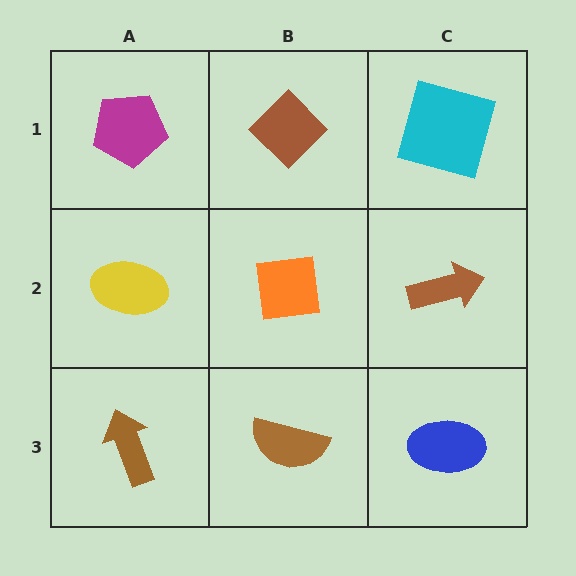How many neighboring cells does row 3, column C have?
2.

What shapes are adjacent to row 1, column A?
A yellow ellipse (row 2, column A), a brown diamond (row 1, column B).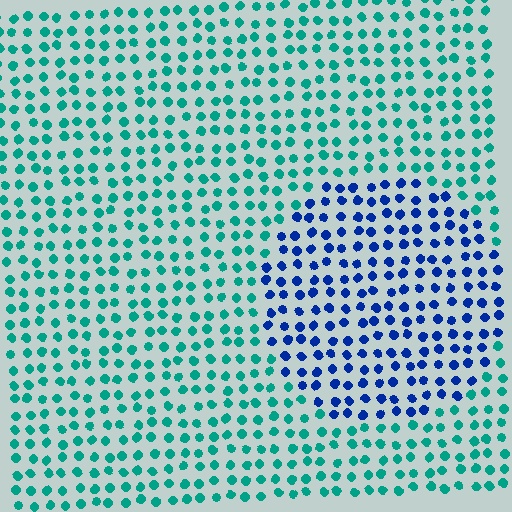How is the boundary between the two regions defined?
The boundary is defined purely by a slight shift in hue (about 54 degrees). Spacing, size, and orientation are identical on both sides.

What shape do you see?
I see a circle.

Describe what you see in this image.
The image is filled with small teal elements in a uniform arrangement. A circle-shaped region is visible where the elements are tinted to a slightly different hue, forming a subtle color boundary.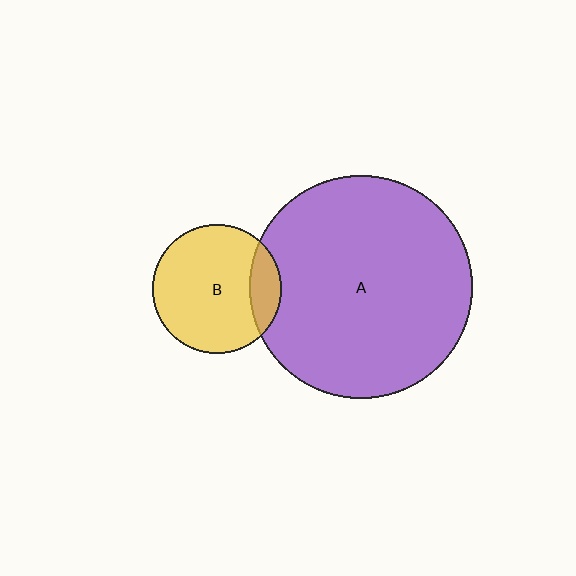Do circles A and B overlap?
Yes.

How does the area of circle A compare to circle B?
Approximately 3.0 times.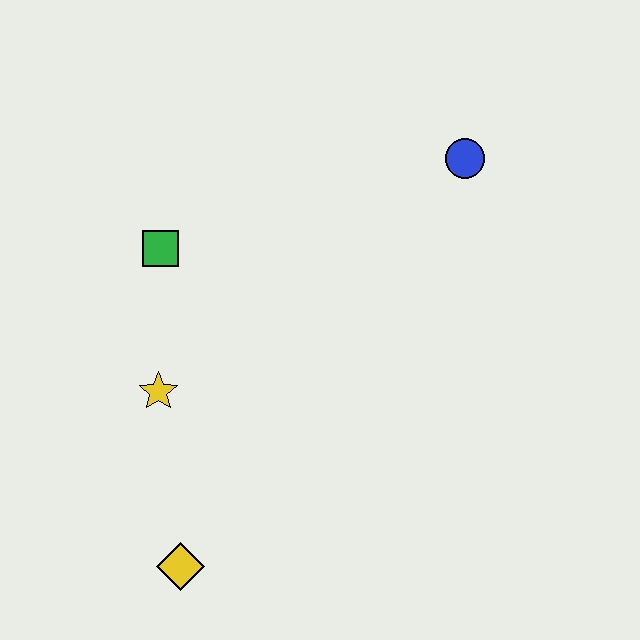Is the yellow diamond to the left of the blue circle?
Yes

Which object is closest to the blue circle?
The green square is closest to the blue circle.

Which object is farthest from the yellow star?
The blue circle is farthest from the yellow star.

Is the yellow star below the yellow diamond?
No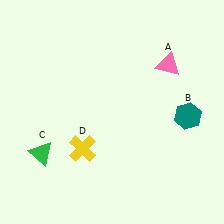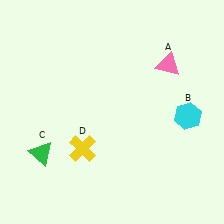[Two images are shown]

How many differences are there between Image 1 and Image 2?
There is 1 difference between the two images.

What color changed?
The hexagon (B) changed from teal in Image 1 to cyan in Image 2.